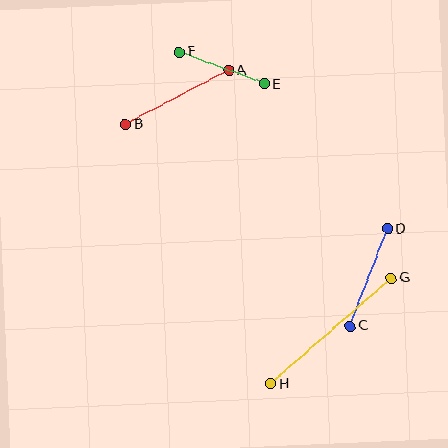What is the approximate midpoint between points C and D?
The midpoint is at approximately (369, 277) pixels.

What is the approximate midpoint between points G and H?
The midpoint is at approximately (331, 331) pixels.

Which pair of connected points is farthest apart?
Points G and H are farthest apart.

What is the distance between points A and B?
The distance is approximately 116 pixels.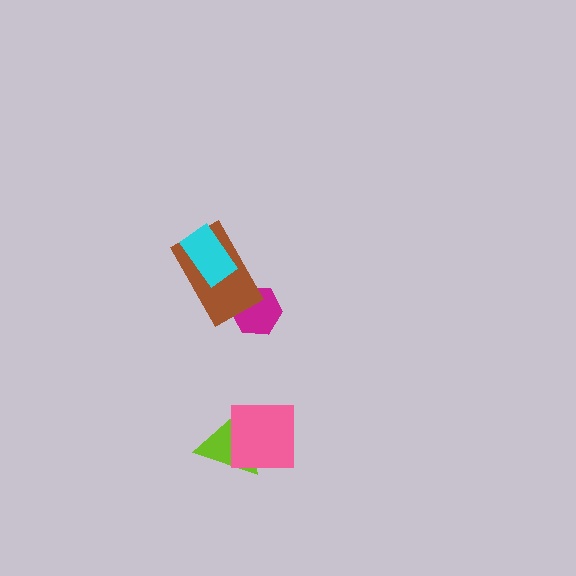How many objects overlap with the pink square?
1 object overlaps with the pink square.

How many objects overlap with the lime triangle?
1 object overlaps with the lime triangle.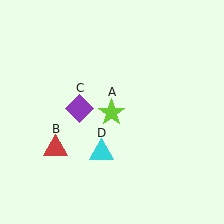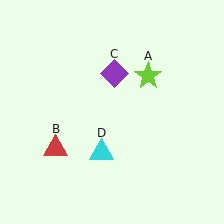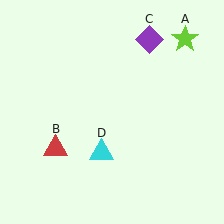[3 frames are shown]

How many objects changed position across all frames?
2 objects changed position: lime star (object A), purple diamond (object C).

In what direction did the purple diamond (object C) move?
The purple diamond (object C) moved up and to the right.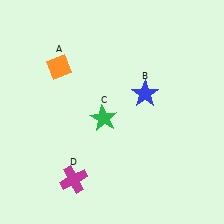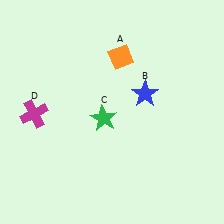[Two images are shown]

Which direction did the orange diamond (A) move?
The orange diamond (A) moved right.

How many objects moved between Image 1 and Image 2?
2 objects moved between the two images.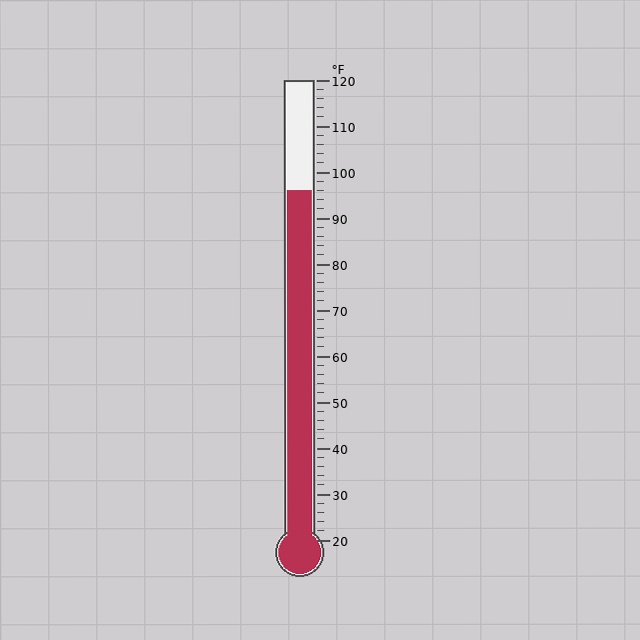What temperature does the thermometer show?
The thermometer shows approximately 96°F.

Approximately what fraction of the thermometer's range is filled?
The thermometer is filled to approximately 75% of its range.